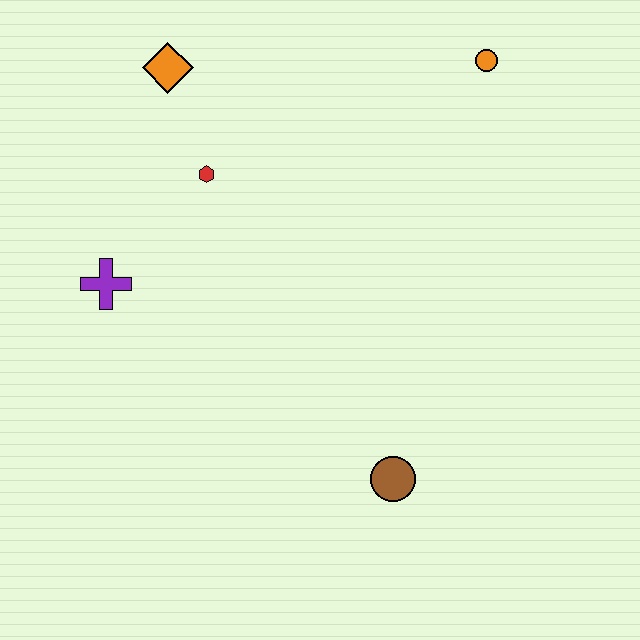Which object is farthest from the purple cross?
The orange circle is farthest from the purple cross.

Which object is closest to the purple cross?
The red hexagon is closest to the purple cross.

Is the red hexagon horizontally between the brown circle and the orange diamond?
Yes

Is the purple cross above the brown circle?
Yes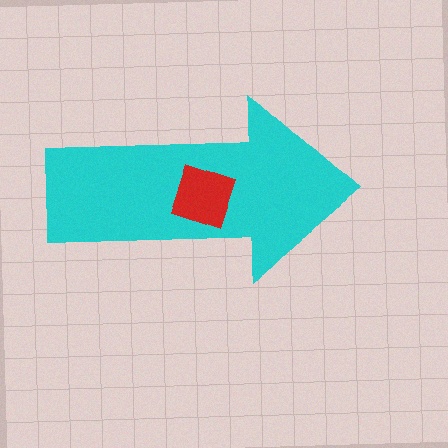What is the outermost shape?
The cyan arrow.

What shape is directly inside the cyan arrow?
The red diamond.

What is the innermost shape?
The red diamond.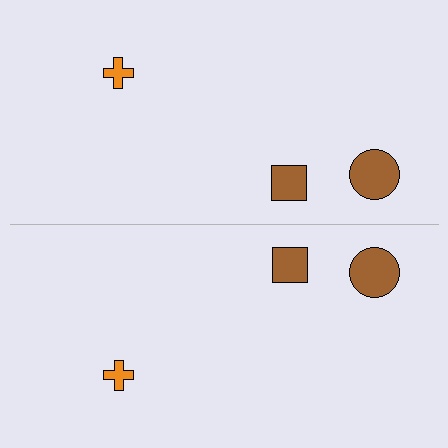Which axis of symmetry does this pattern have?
The pattern has a horizontal axis of symmetry running through the center of the image.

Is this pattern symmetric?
Yes, this pattern has bilateral (reflection) symmetry.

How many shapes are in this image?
There are 6 shapes in this image.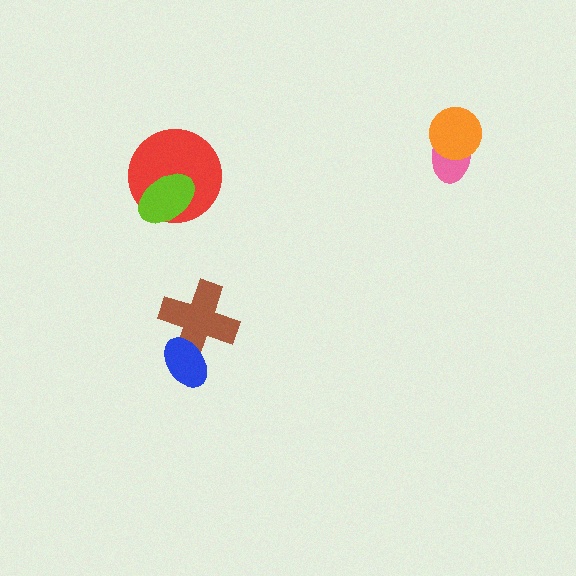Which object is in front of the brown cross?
The blue ellipse is in front of the brown cross.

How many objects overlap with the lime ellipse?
1 object overlaps with the lime ellipse.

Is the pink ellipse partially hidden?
Yes, it is partially covered by another shape.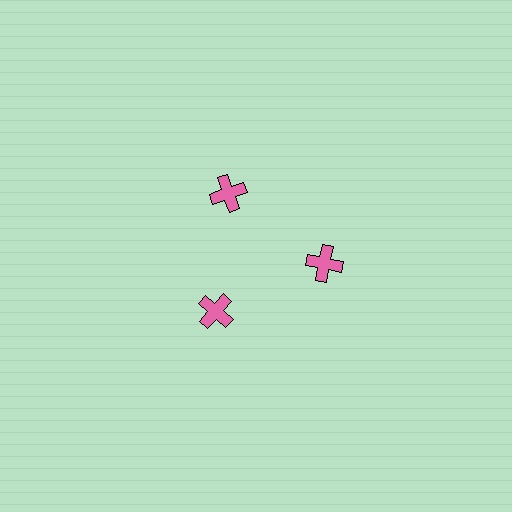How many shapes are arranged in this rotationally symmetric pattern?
There are 3 shapes, arranged in 3 groups of 1.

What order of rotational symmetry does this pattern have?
This pattern has 3-fold rotational symmetry.